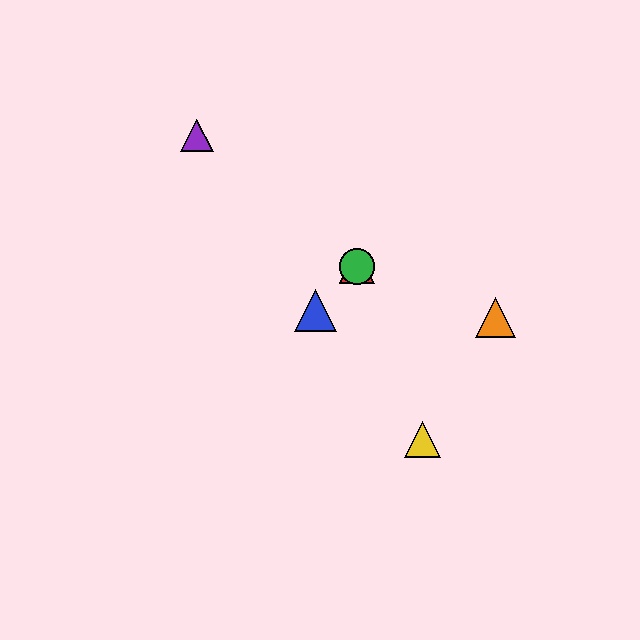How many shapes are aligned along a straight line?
3 shapes (the red triangle, the green circle, the purple triangle) are aligned along a straight line.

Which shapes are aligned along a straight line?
The red triangle, the green circle, the purple triangle are aligned along a straight line.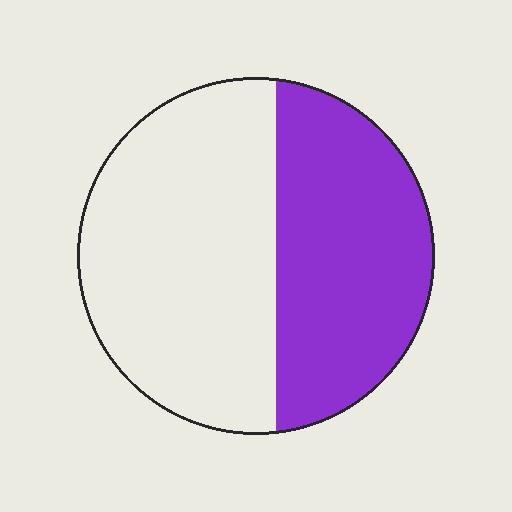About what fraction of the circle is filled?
About two fifths (2/5).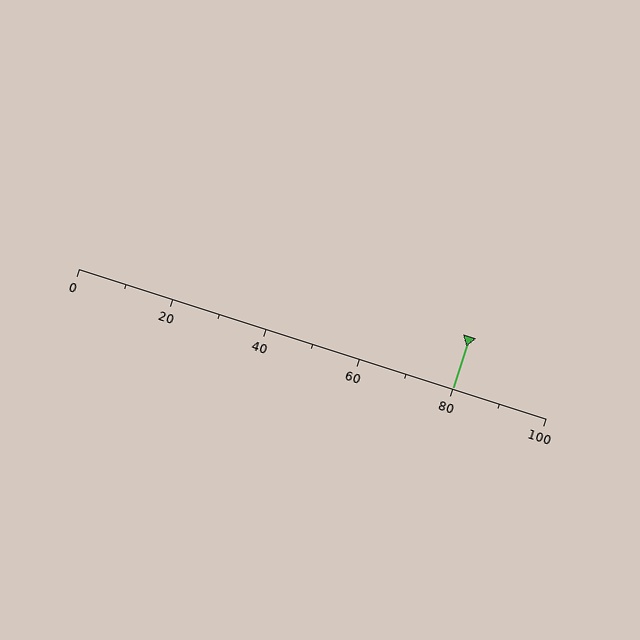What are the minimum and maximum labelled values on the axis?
The axis runs from 0 to 100.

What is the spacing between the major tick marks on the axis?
The major ticks are spaced 20 apart.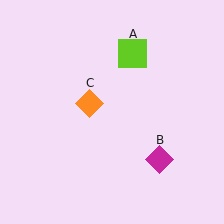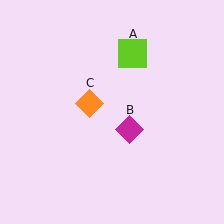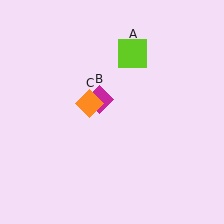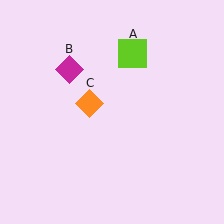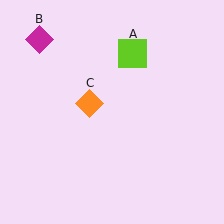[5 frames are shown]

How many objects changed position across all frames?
1 object changed position: magenta diamond (object B).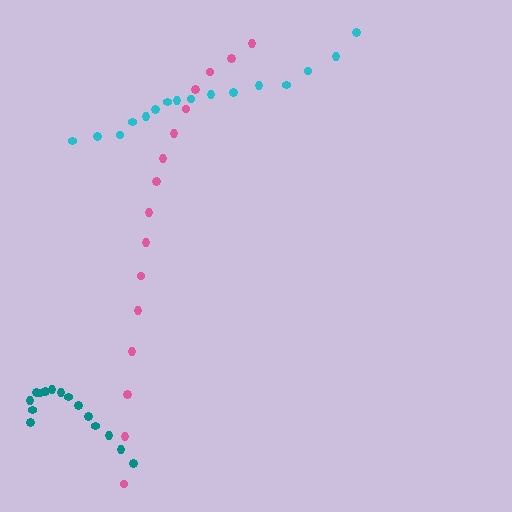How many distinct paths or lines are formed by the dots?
There are 3 distinct paths.